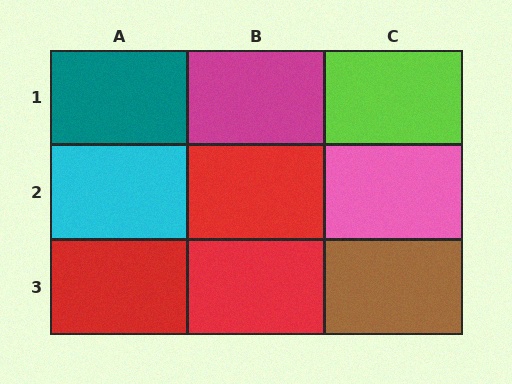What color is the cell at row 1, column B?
Magenta.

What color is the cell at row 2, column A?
Cyan.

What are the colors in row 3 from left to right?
Red, red, brown.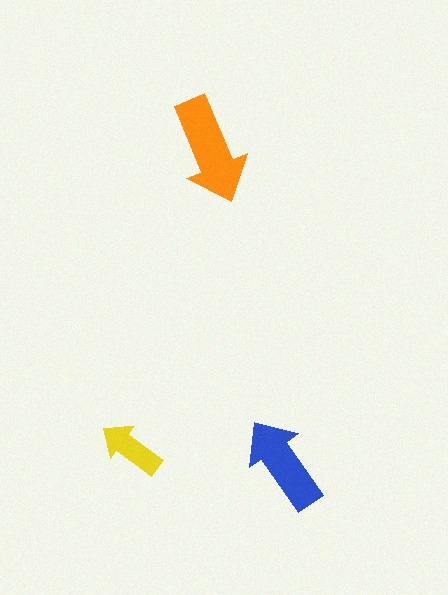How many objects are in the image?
There are 3 objects in the image.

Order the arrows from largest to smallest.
the orange one, the blue one, the yellow one.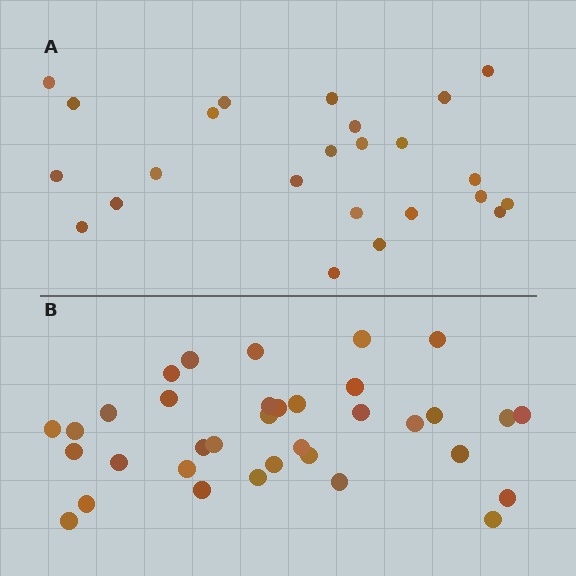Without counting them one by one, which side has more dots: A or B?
Region B (the bottom region) has more dots.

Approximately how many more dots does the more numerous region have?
Region B has roughly 12 or so more dots than region A.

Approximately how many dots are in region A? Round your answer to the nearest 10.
About 20 dots. (The exact count is 24, which rounds to 20.)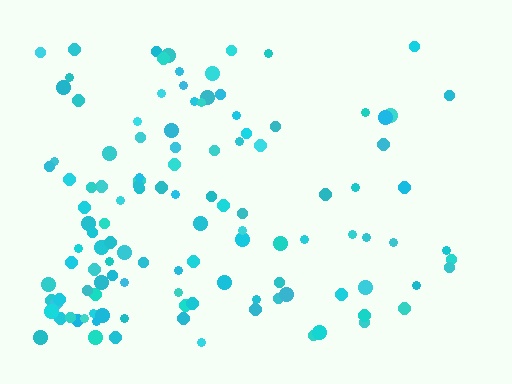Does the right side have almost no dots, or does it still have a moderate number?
Still a moderate number, just noticeably fewer than the left.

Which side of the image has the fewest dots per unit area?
The right.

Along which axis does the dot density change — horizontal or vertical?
Horizontal.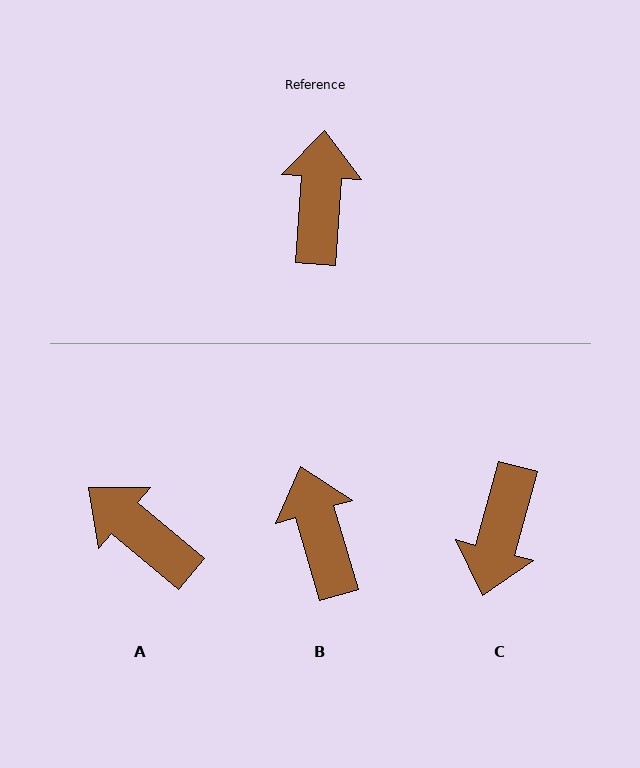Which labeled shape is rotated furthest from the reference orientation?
C, about 168 degrees away.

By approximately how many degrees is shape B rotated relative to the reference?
Approximately 20 degrees counter-clockwise.